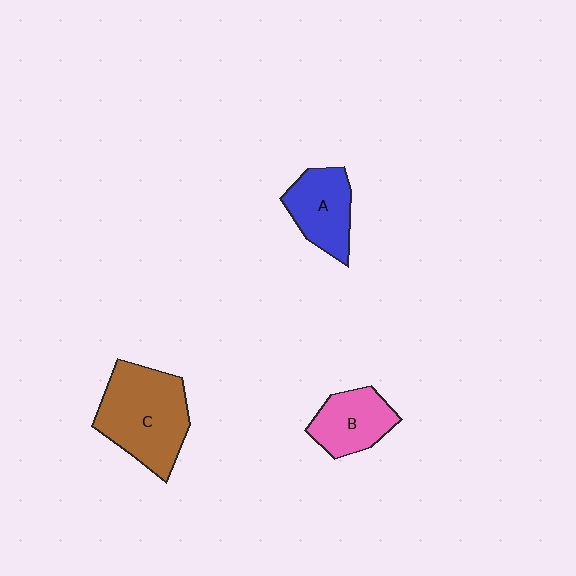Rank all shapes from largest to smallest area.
From largest to smallest: C (brown), A (blue), B (pink).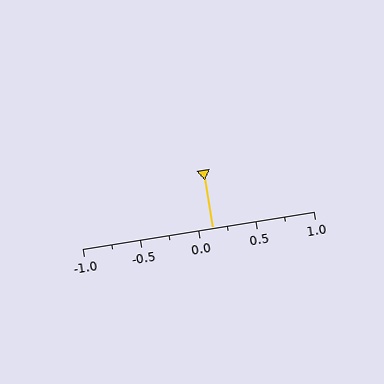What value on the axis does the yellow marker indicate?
The marker indicates approximately 0.12.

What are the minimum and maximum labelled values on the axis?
The axis runs from -1.0 to 1.0.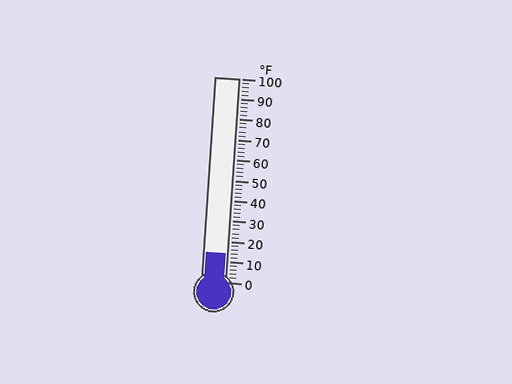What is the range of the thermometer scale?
The thermometer scale ranges from 0°F to 100°F.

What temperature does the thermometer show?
The thermometer shows approximately 14°F.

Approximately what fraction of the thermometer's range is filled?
The thermometer is filled to approximately 15% of its range.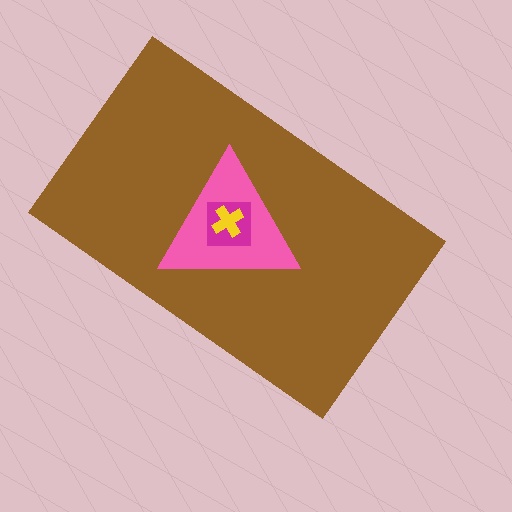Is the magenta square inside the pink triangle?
Yes.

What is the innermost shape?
The yellow cross.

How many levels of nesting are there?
4.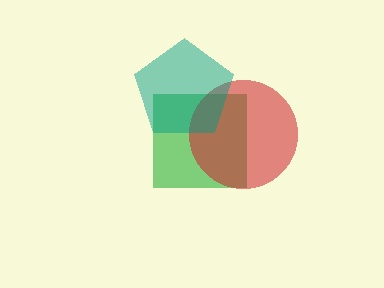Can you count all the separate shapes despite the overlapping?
Yes, there are 3 separate shapes.